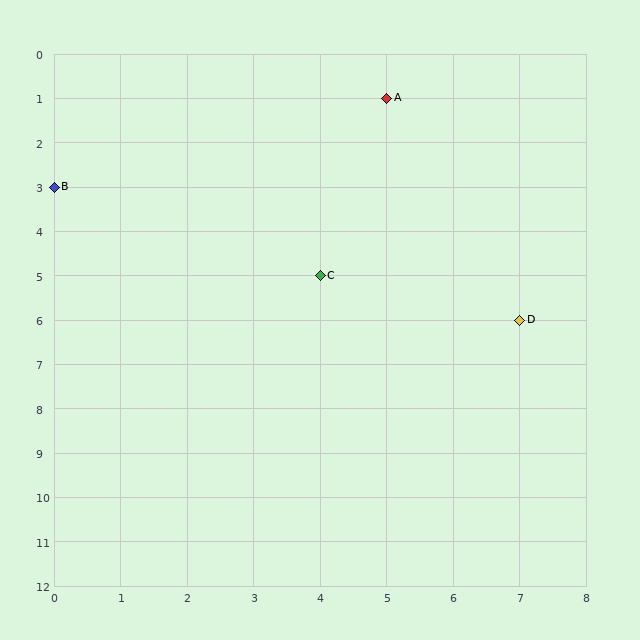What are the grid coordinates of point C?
Point C is at grid coordinates (4, 5).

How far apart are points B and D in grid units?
Points B and D are 7 columns and 3 rows apart (about 7.6 grid units diagonally).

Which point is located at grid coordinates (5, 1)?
Point A is at (5, 1).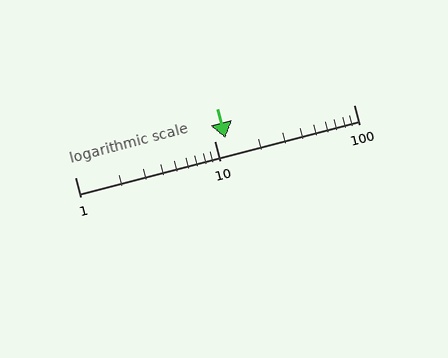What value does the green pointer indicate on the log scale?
The pointer indicates approximately 12.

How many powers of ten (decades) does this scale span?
The scale spans 2 decades, from 1 to 100.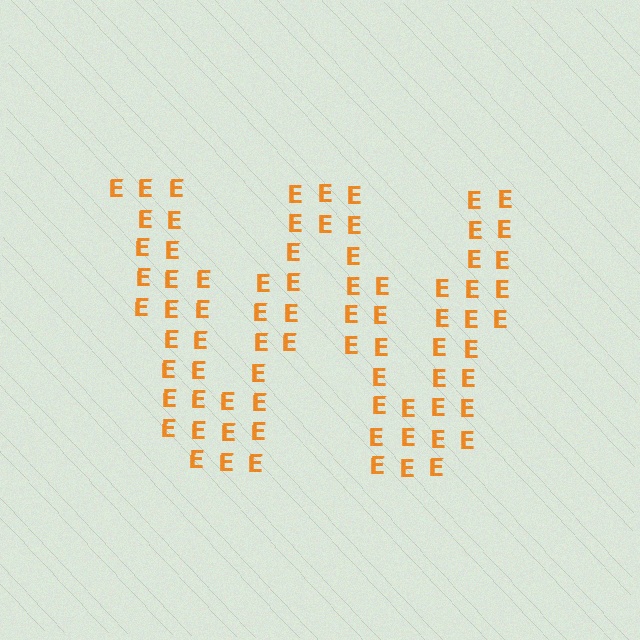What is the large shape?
The large shape is the letter W.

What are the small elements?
The small elements are letter E's.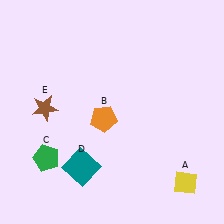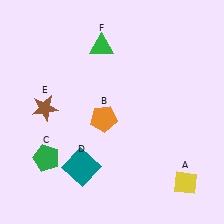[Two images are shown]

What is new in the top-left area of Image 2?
A green triangle (F) was added in the top-left area of Image 2.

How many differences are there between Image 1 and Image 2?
There is 1 difference between the two images.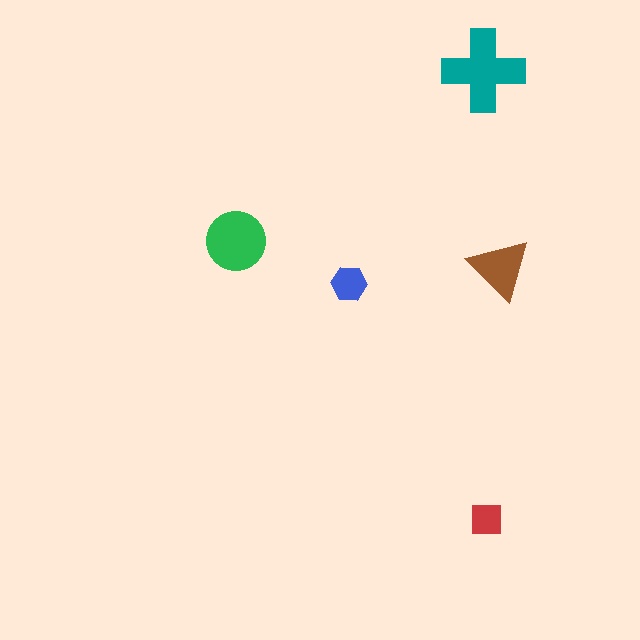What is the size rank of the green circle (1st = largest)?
2nd.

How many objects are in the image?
There are 5 objects in the image.